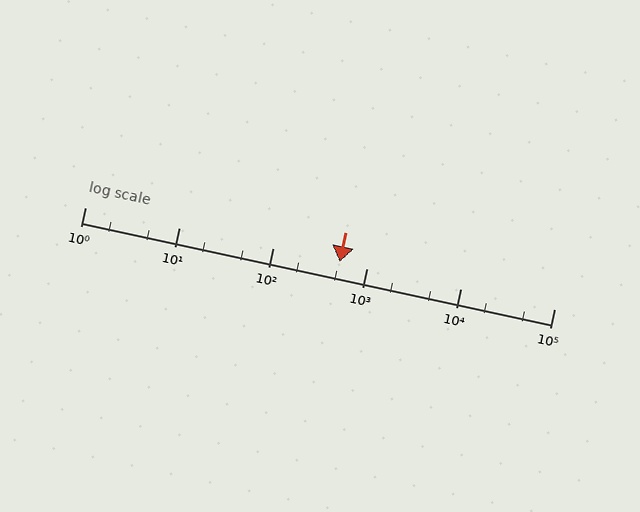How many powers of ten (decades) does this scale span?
The scale spans 5 decades, from 1 to 100000.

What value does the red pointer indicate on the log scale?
The pointer indicates approximately 520.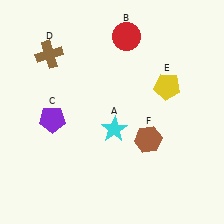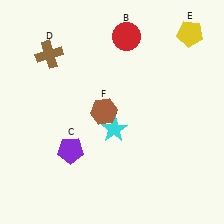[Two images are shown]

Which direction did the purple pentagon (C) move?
The purple pentagon (C) moved down.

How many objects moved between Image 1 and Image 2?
3 objects moved between the two images.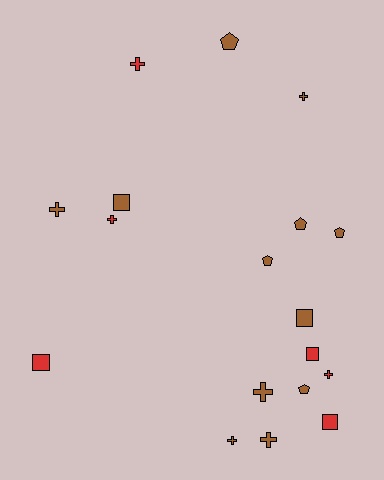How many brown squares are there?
There are 2 brown squares.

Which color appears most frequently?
Brown, with 12 objects.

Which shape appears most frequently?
Cross, with 8 objects.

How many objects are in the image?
There are 18 objects.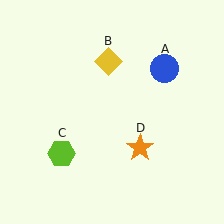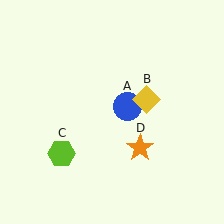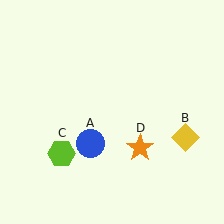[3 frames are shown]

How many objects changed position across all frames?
2 objects changed position: blue circle (object A), yellow diamond (object B).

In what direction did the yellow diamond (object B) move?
The yellow diamond (object B) moved down and to the right.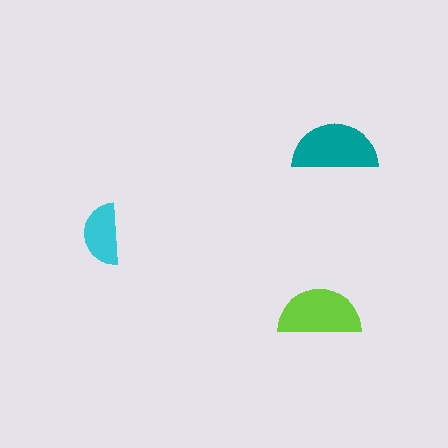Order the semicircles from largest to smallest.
the teal one, the lime one, the cyan one.